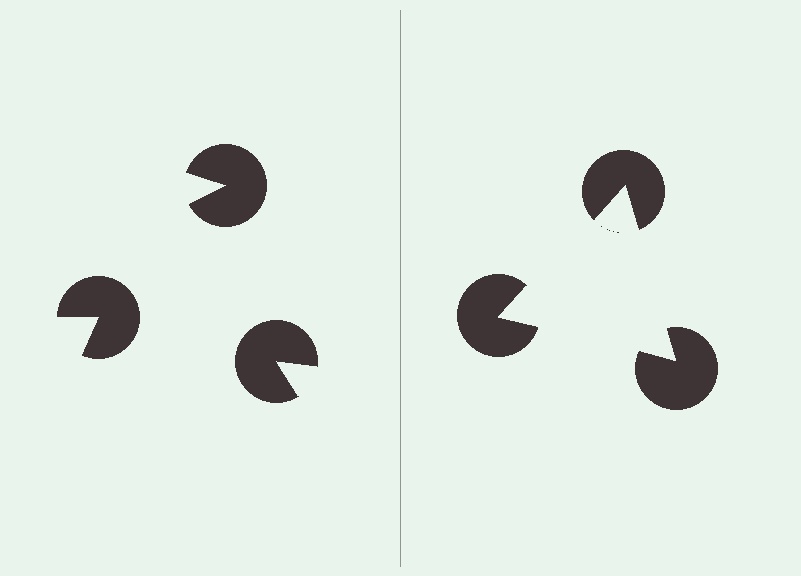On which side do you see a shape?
An illusory triangle appears on the right side. On the left side the wedge cuts are rotated, so no coherent shape forms.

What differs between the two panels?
The pac-man discs are positioned identically on both sides; only the wedge orientations differ. On the right they align to a triangle; on the left they are misaligned.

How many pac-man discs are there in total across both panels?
6 — 3 on each side.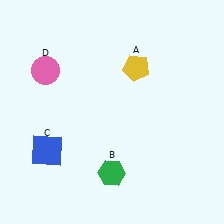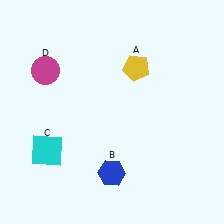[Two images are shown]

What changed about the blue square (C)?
In Image 1, C is blue. In Image 2, it changed to cyan.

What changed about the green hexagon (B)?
In Image 1, B is green. In Image 2, it changed to blue.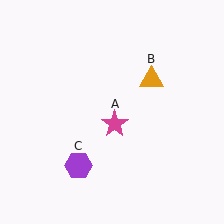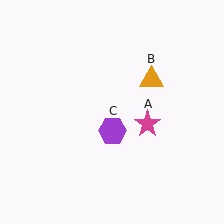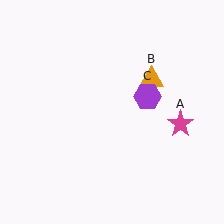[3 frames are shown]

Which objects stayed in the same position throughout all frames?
Orange triangle (object B) remained stationary.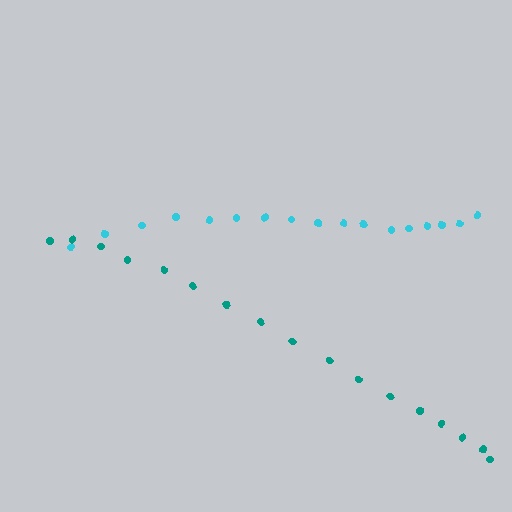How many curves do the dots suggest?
There are 2 distinct paths.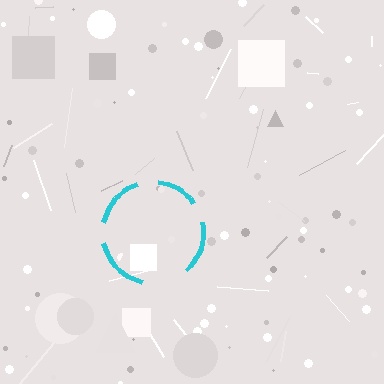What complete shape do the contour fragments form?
The contour fragments form a circle.